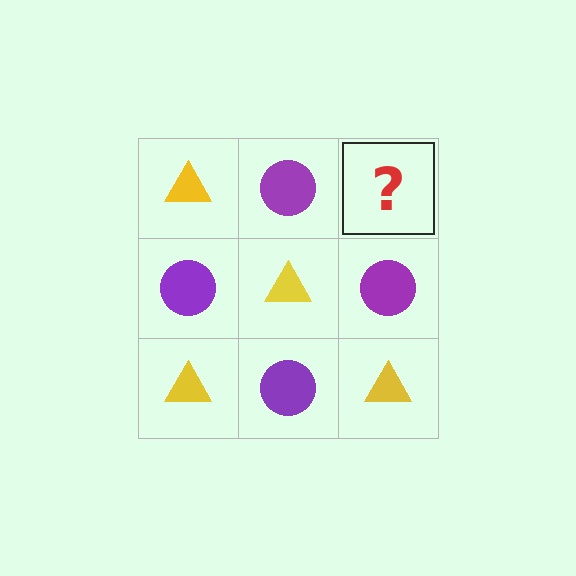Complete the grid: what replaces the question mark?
The question mark should be replaced with a yellow triangle.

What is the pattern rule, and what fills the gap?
The rule is that it alternates yellow triangle and purple circle in a checkerboard pattern. The gap should be filled with a yellow triangle.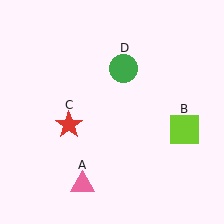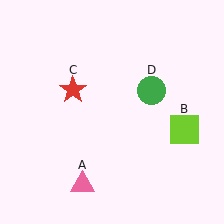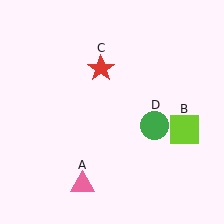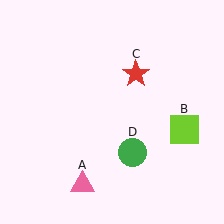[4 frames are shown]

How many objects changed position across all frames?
2 objects changed position: red star (object C), green circle (object D).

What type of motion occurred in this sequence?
The red star (object C), green circle (object D) rotated clockwise around the center of the scene.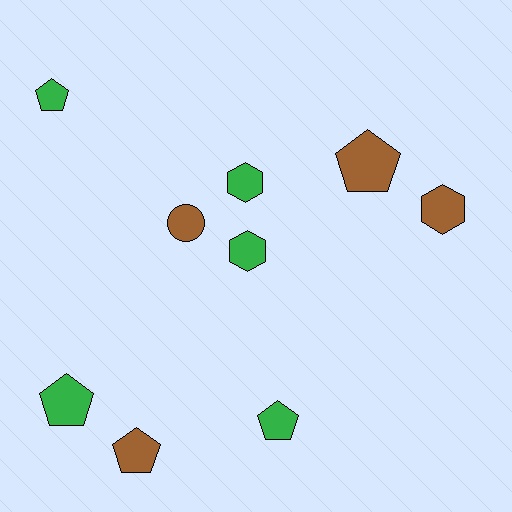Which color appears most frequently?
Green, with 5 objects.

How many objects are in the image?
There are 9 objects.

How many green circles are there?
There are no green circles.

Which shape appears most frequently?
Pentagon, with 5 objects.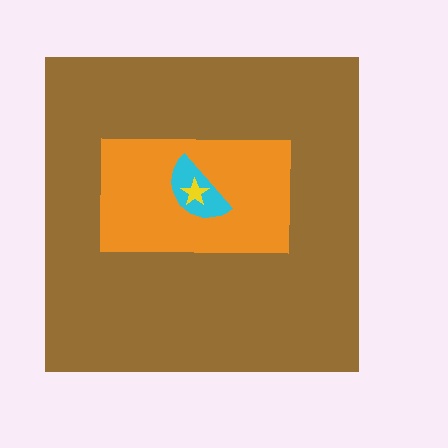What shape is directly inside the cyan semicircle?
The yellow star.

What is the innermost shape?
The yellow star.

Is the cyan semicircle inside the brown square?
Yes.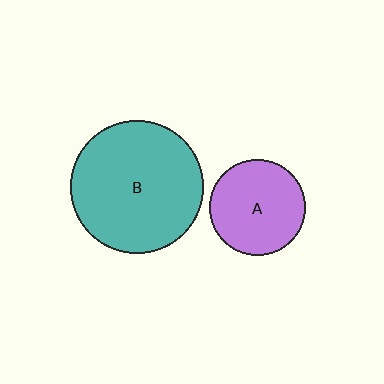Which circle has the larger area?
Circle B (teal).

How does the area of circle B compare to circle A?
Approximately 1.9 times.